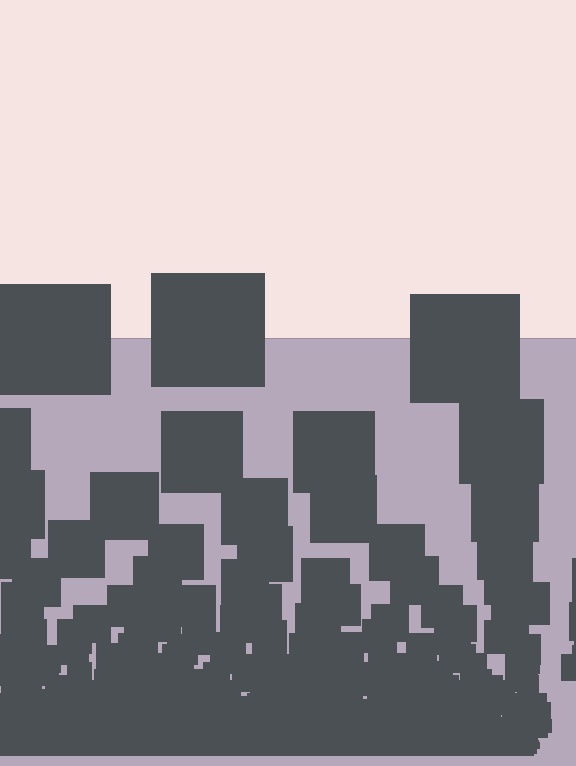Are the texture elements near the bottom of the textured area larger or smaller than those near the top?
Smaller. The gradient is inverted — elements near the bottom are smaller and denser.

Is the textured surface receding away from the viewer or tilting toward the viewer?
The surface appears to tilt toward the viewer. Texture elements get larger and sparser toward the top.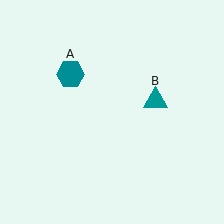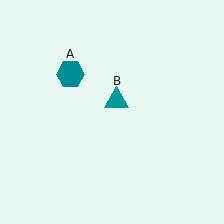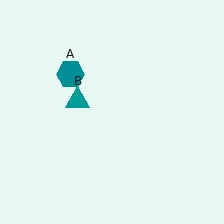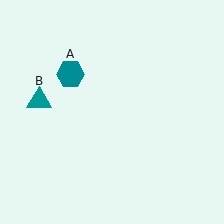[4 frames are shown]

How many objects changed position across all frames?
1 object changed position: teal triangle (object B).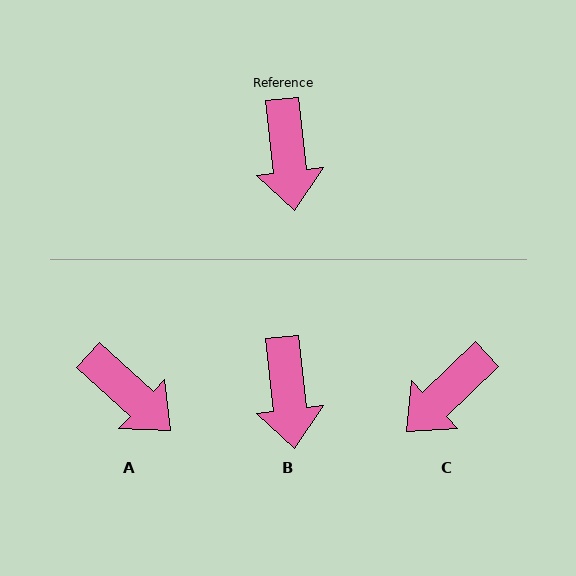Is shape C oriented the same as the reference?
No, it is off by about 53 degrees.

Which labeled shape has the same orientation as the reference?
B.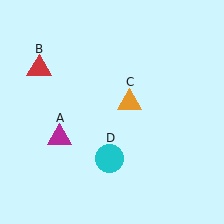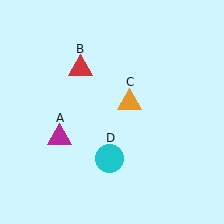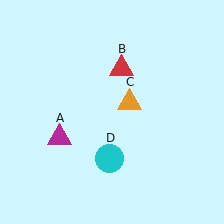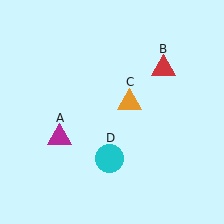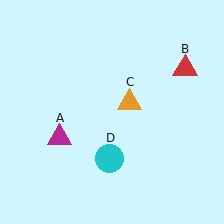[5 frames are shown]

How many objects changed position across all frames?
1 object changed position: red triangle (object B).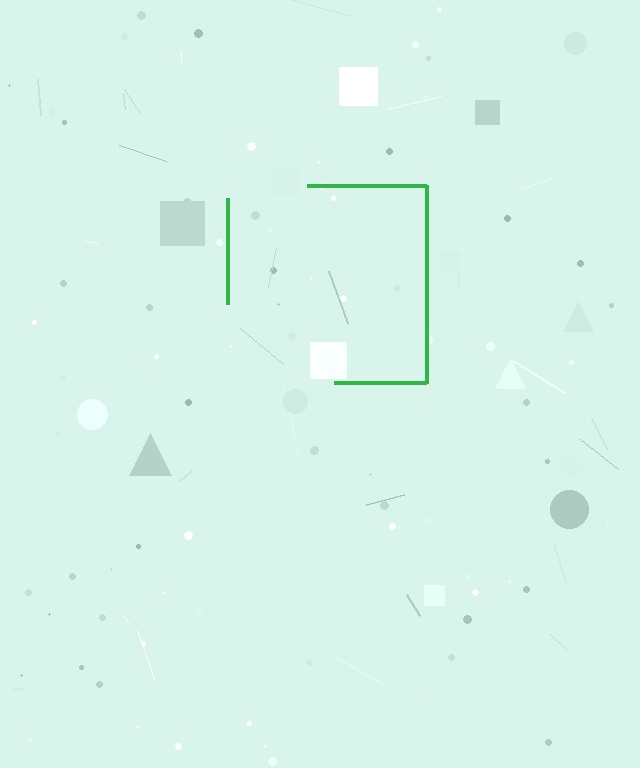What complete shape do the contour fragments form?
The contour fragments form a square.